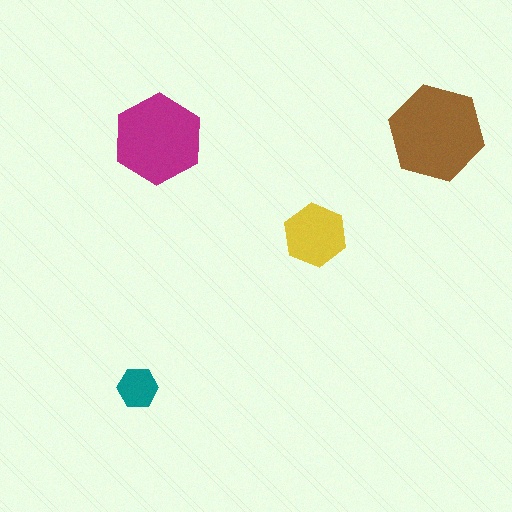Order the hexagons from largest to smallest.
the brown one, the magenta one, the yellow one, the teal one.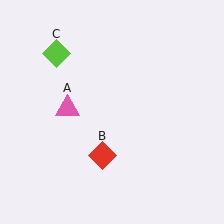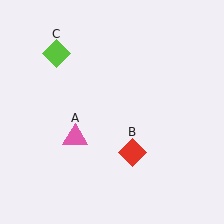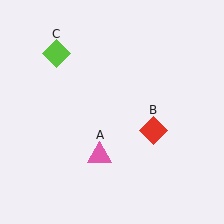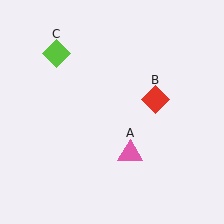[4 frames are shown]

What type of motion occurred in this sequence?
The pink triangle (object A), red diamond (object B) rotated counterclockwise around the center of the scene.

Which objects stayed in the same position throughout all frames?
Lime diamond (object C) remained stationary.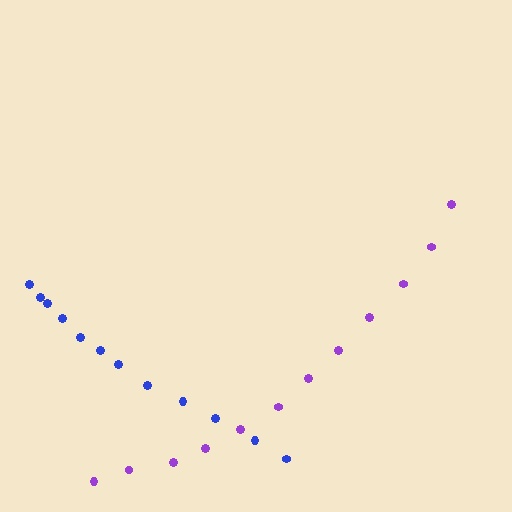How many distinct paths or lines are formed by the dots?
There are 2 distinct paths.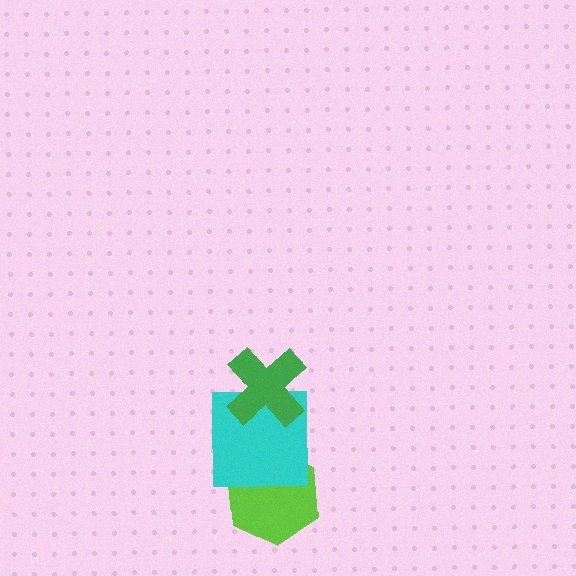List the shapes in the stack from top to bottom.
From top to bottom: the green cross, the cyan square, the lime hexagon.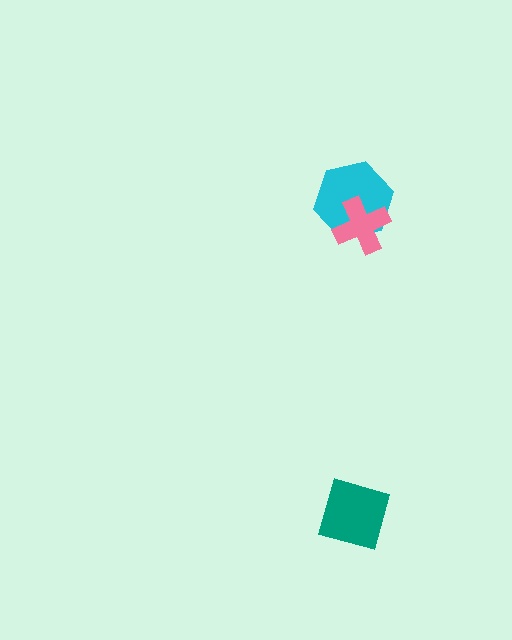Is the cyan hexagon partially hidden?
Yes, it is partially covered by another shape.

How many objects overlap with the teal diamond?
0 objects overlap with the teal diamond.